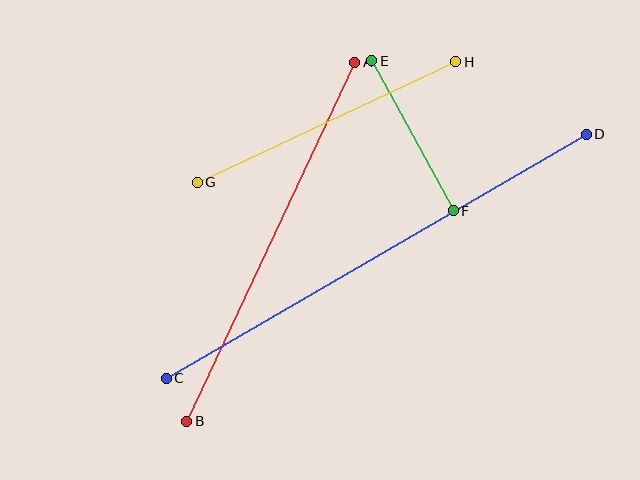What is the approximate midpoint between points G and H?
The midpoint is at approximately (326, 122) pixels.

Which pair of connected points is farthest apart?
Points C and D are farthest apart.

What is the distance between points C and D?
The distance is approximately 485 pixels.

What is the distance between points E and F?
The distance is approximately 171 pixels.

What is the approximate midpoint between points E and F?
The midpoint is at approximately (413, 136) pixels.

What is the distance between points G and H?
The distance is approximately 285 pixels.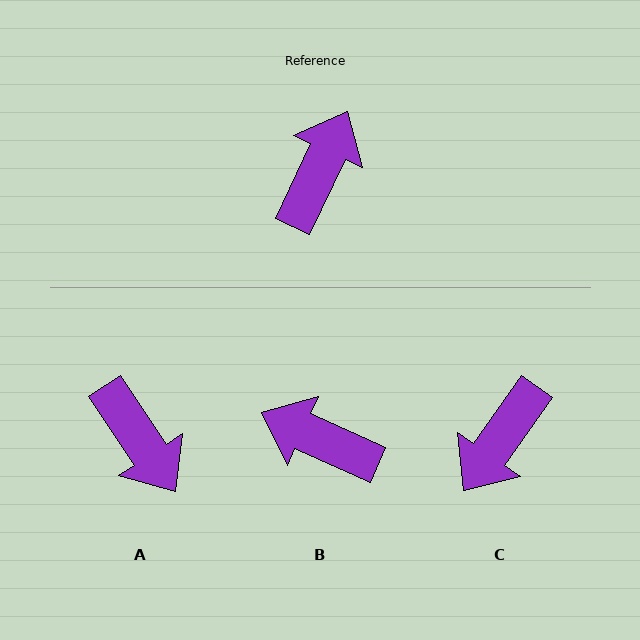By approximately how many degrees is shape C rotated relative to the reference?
Approximately 170 degrees counter-clockwise.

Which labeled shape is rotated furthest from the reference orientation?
C, about 170 degrees away.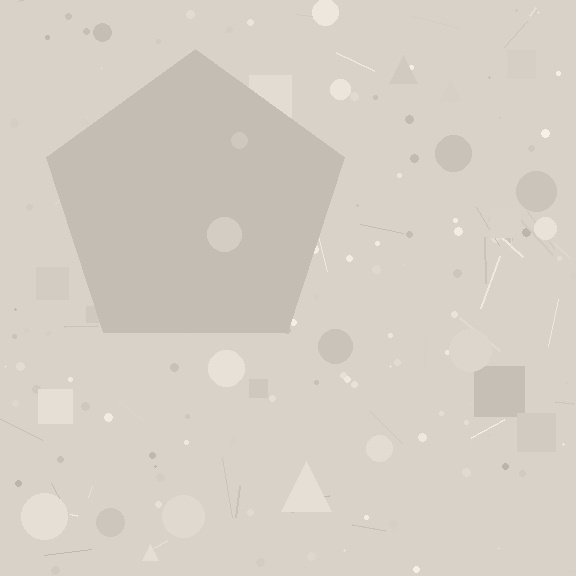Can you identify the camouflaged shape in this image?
The camouflaged shape is a pentagon.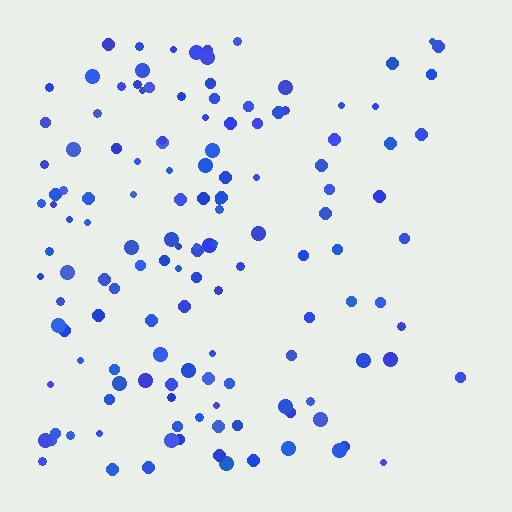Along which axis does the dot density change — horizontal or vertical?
Horizontal.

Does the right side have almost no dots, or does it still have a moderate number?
Still a moderate number, just noticeably fewer than the left.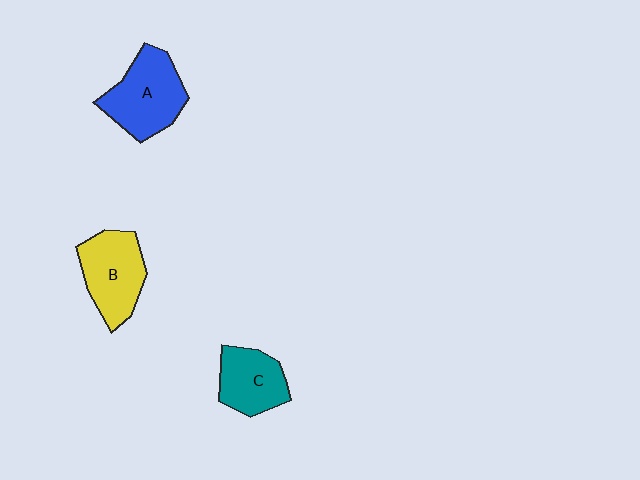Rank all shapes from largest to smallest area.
From largest to smallest: A (blue), B (yellow), C (teal).